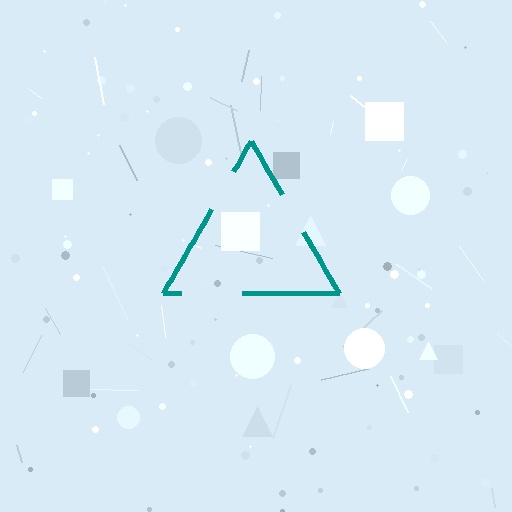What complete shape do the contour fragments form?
The contour fragments form a triangle.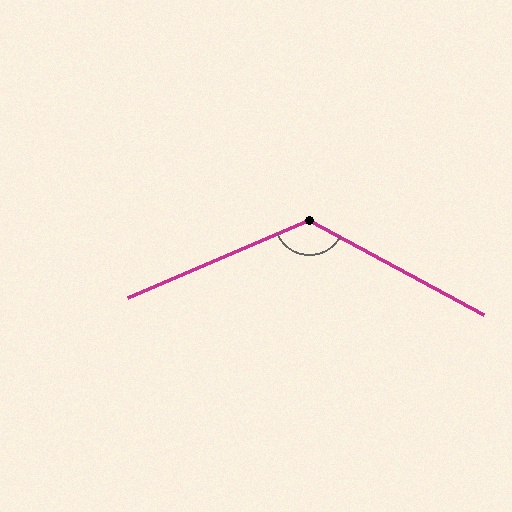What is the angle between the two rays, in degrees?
Approximately 129 degrees.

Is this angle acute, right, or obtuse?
It is obtuse.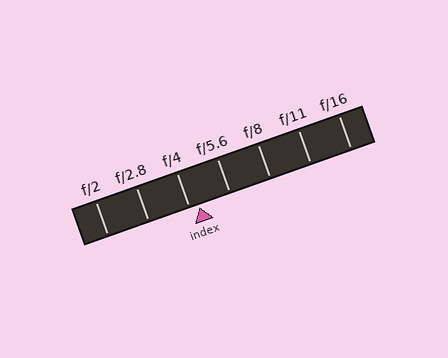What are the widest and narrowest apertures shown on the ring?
The widest aperture shown is f/2 and the narrowest is f/16.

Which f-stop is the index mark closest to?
The index mark is closest to f/4.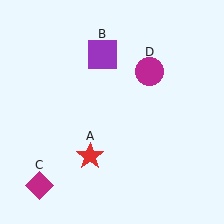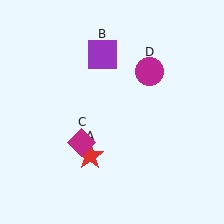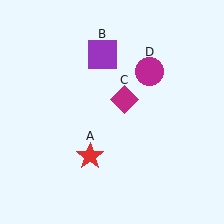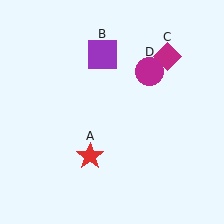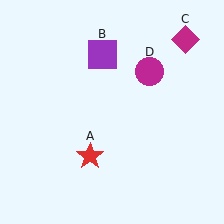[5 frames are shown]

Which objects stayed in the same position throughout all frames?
Red star (object A) and purple square (object B) and magenta circle (object D) remained stationary.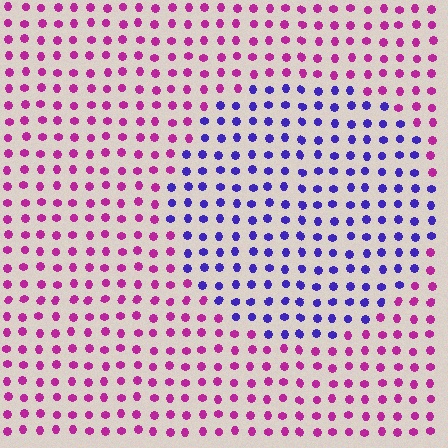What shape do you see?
I see a circle.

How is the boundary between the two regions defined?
The boundary is defined purely by a slight shift in hue (about 62 degrees). Spacing, size, and orientation are identical on both sides.